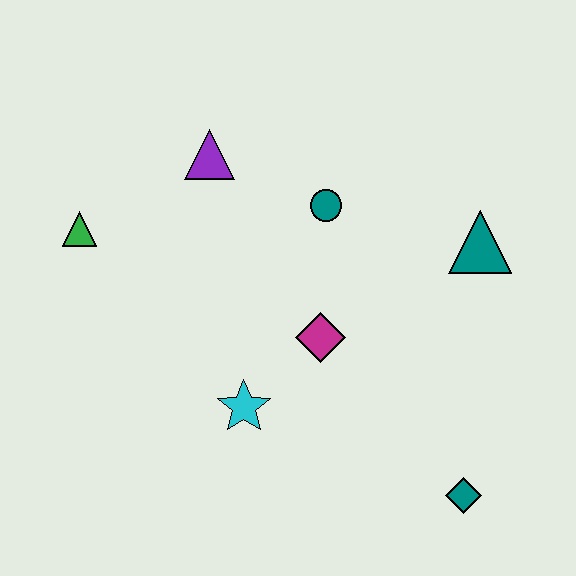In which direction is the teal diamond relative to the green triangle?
The teal diamond is to the right of the green triangle.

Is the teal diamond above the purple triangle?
No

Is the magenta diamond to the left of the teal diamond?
Yes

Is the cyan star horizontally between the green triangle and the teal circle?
Yes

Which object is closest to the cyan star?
The magenta diamond is closest to the cyan star.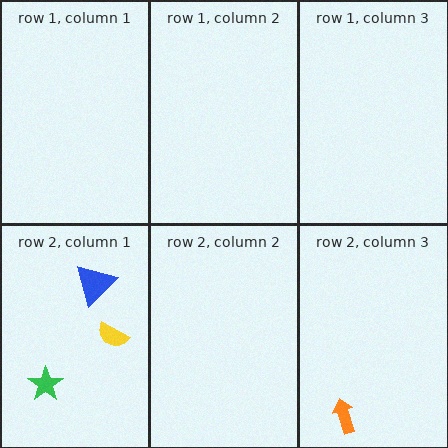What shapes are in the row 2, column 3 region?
The orange arrow.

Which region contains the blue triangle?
The row 2, column 1 region.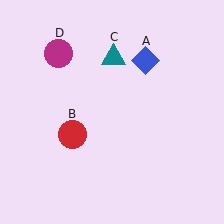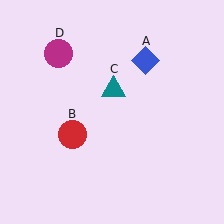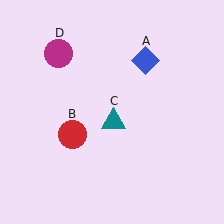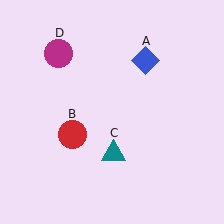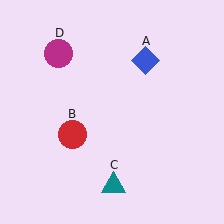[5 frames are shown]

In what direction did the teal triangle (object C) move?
The teal triangle (object C) moved down.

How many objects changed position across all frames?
1 object changed position: teal triangle (object C).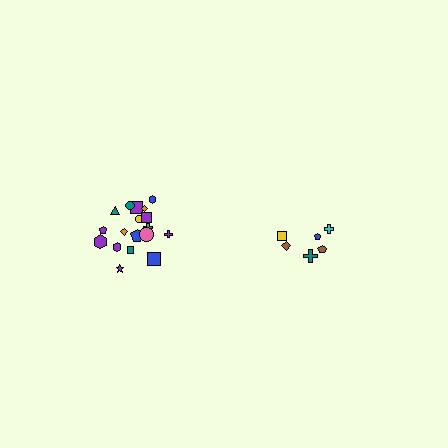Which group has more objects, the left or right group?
The left group.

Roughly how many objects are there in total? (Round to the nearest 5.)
Roughly 25 objects in total.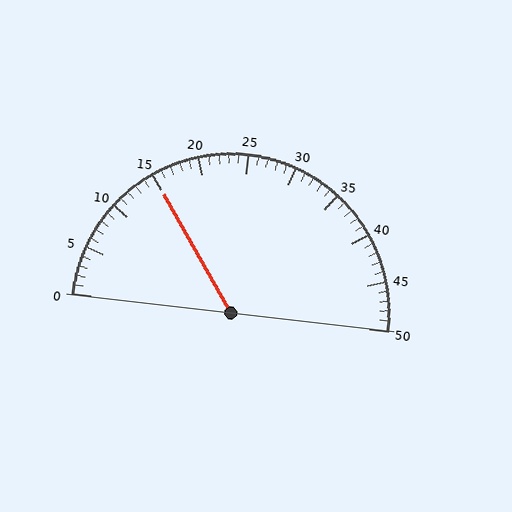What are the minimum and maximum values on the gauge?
The gauge ranges from 0 to 50.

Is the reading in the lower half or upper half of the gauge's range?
The reading is in the lower half of the range (0 to 50).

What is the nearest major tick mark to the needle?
The nearest major tick mark is 15.